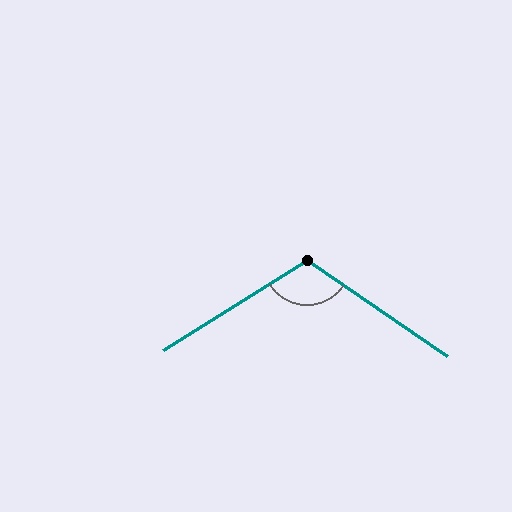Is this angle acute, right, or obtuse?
It is obtuse.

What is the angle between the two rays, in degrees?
Approximately 114 degrees.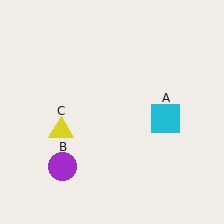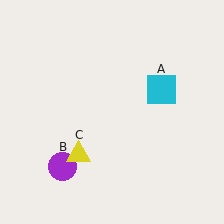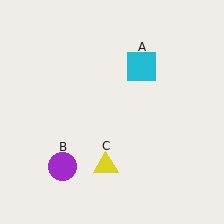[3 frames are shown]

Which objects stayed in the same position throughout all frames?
Purple circle (object B) remained stationary.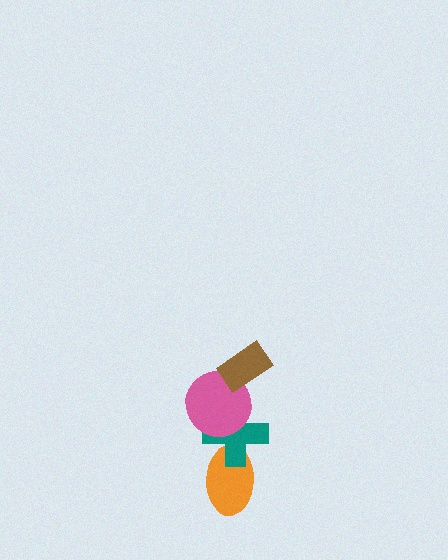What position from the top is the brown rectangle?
The brown rectangle is 1st from the top.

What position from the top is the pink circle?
The pink circle is 2nd from the top.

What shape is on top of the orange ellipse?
The teal cross is on top of the orange ellipse.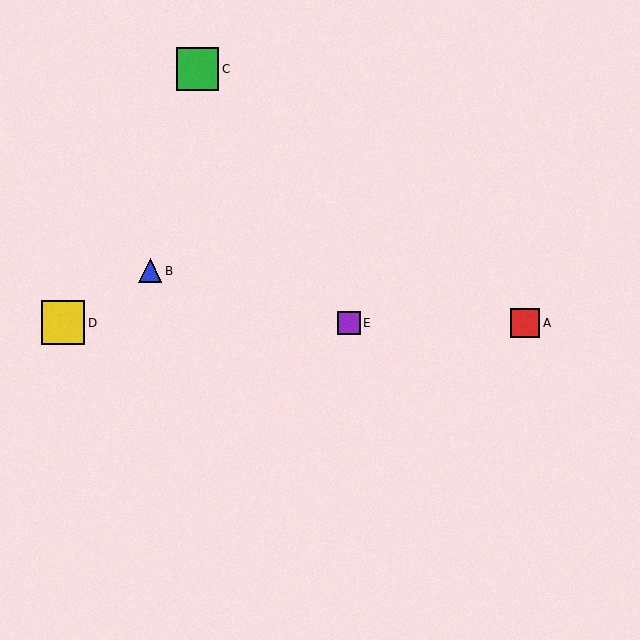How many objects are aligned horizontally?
3 objects (A, D, E) are aligned horizontally.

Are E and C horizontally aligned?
No, E is at y≈323 and C is at y≈69.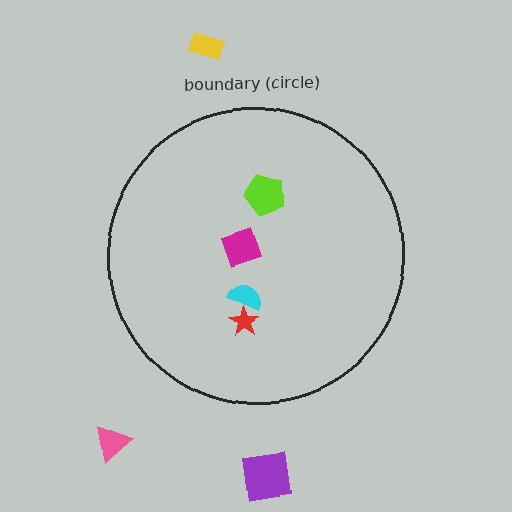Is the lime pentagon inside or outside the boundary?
Inside.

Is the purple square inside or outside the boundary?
Outside.